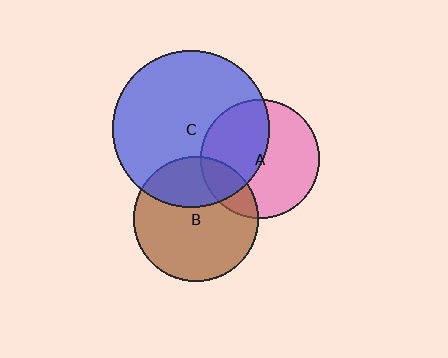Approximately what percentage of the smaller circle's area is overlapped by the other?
Approximately 30%.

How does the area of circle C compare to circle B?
Approximately 1.6 times.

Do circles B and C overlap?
Yes.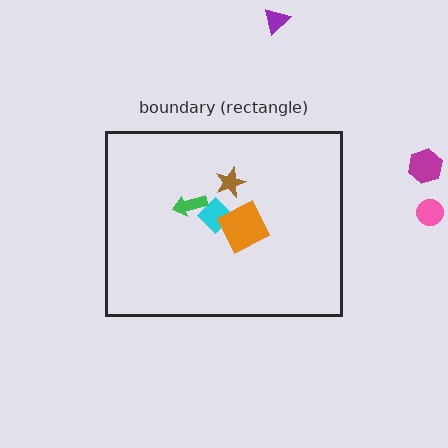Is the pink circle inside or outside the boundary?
Outside.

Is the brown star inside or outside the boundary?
Inside.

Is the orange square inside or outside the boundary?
Inside.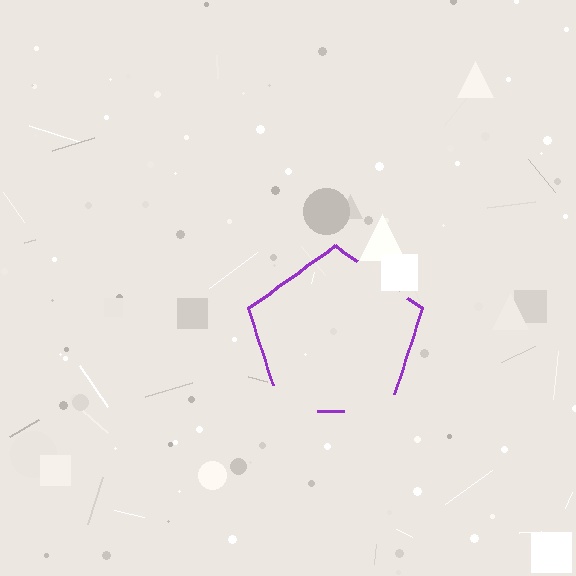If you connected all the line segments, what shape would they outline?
They would outline a pentagon.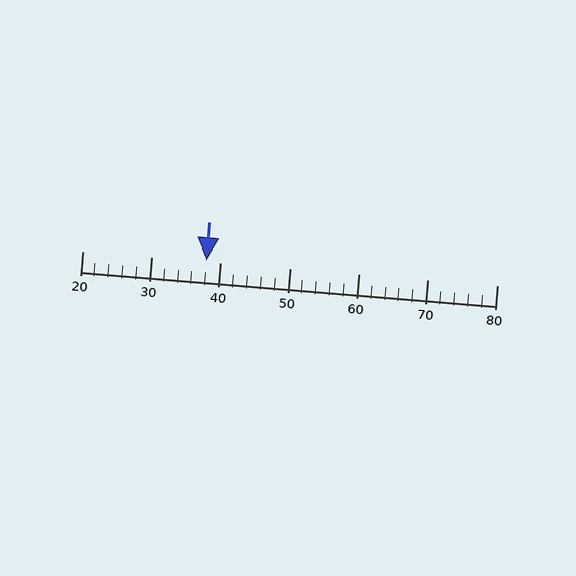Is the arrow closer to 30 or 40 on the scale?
The arrow is closer to 40.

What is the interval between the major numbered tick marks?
The major tick marks are spaced 10 units apart.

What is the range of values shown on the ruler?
The ruler shows values from 20 to 80.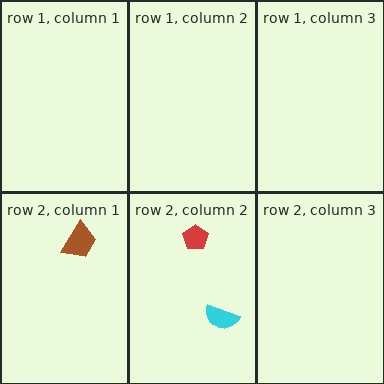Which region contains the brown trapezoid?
The row 2, column 1 region.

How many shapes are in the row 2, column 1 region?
1.